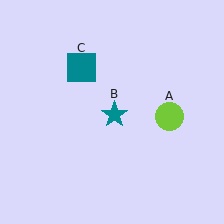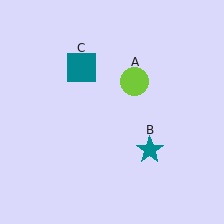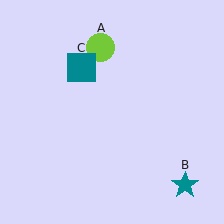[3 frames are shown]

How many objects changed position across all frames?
2 objects changed position: lime circle (object A), teal star (object B).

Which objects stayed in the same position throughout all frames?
Teal square (object C) remained stationary.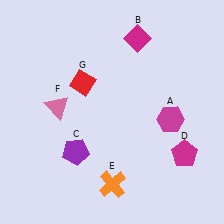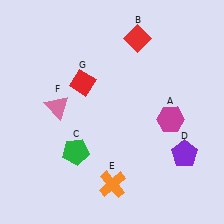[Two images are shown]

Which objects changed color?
B changed from magenta to red. C changed from purple to green. D changed from magenta to purple.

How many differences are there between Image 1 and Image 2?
There are 3 differences between the two images.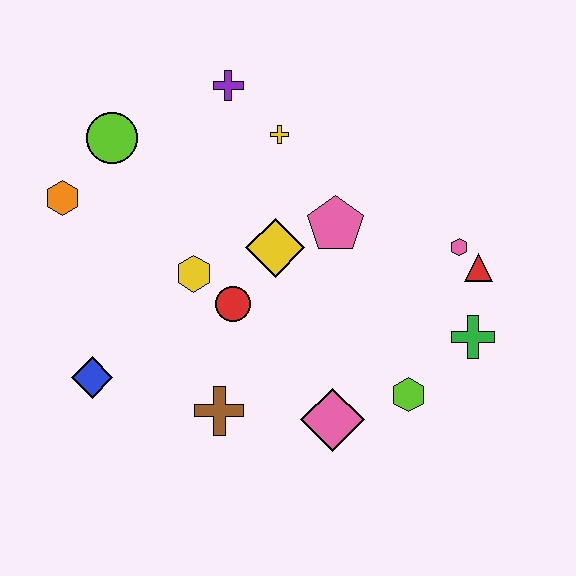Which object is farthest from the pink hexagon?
The orange hexagon is farthest from the pink hexagon.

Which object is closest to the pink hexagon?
The red triangle is closest to the pink hexagon.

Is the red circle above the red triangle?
No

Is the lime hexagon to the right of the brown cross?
Yes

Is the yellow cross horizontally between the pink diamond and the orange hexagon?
Yes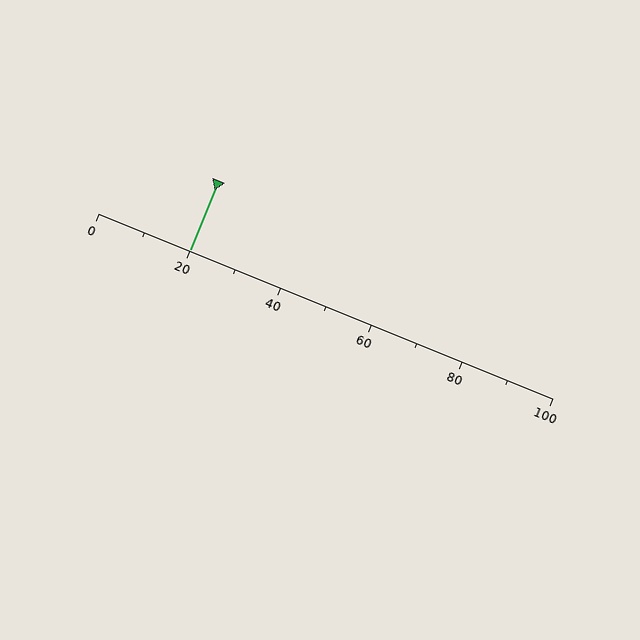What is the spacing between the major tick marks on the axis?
The major ticks are spaced 20 apart.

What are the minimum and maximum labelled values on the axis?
The axis runs from 0 to 100.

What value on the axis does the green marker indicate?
The marker indicates approximately 20.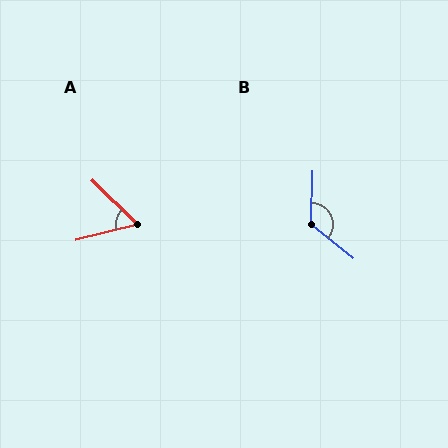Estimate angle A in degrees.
Approximately 59 degrees.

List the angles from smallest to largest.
A (59°), B (128°).